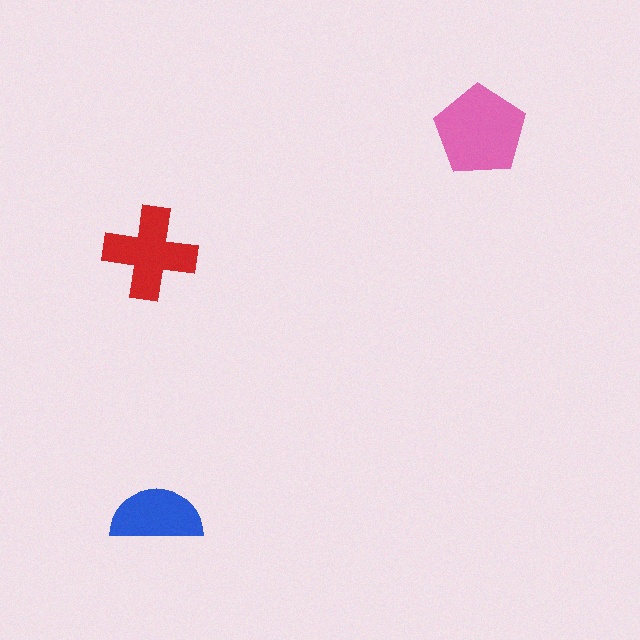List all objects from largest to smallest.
The pink pentagon, the red cross, the blue semicircle.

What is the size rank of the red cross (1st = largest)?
2nd.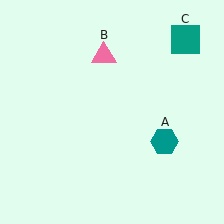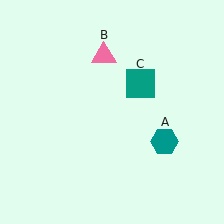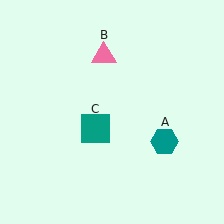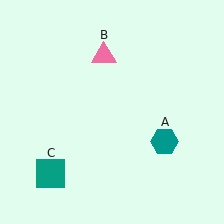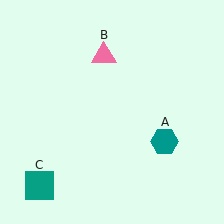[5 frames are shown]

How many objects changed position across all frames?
1 object changed position: teal square (object C).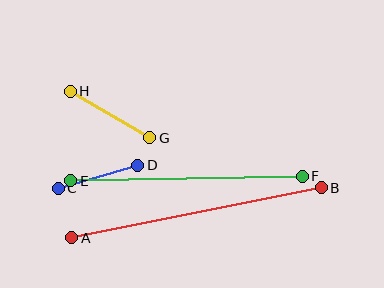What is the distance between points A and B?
The distance is approximately 254 pixels.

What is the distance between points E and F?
The distance is approximately 232 pixels.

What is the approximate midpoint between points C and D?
The midpoint is at approximately (98, 177) pixels.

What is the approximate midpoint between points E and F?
The midpoint is at approximately (186, 178) pixels.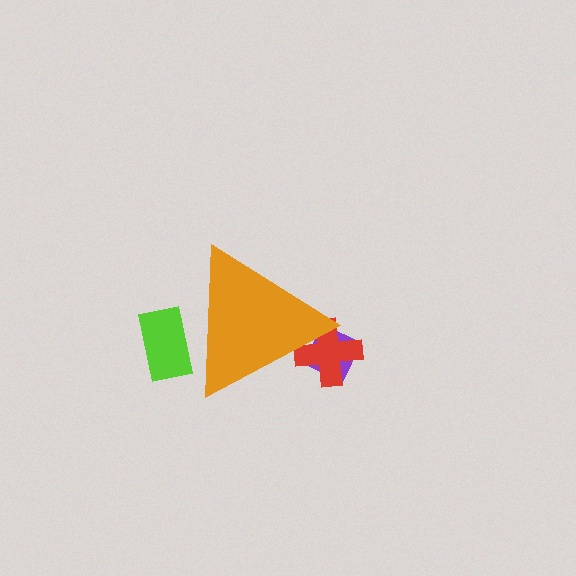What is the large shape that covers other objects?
An orange triangle.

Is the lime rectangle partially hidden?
Yes, the lime rectangle is partially hidden behind the orange triangle.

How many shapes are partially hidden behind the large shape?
3 shapes are partially hidden.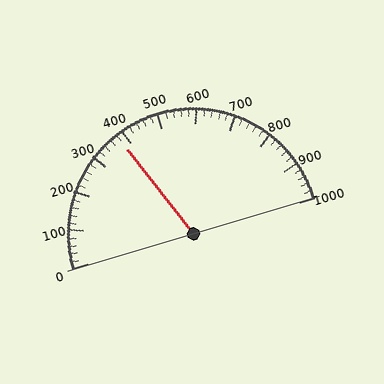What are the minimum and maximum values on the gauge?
The gauge ranges from 0 to 1000.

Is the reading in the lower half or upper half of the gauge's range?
The reading is in the lower half of the range (0 to 1000).